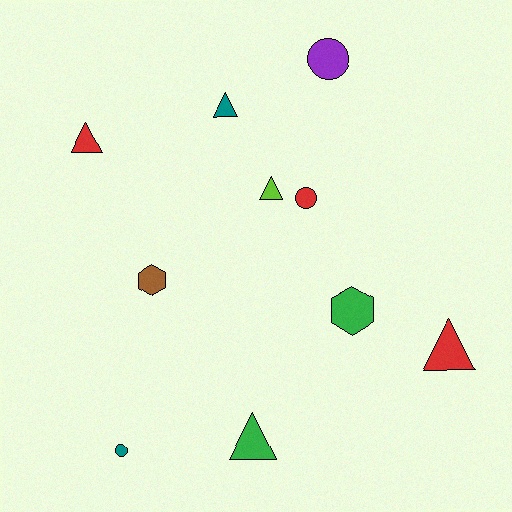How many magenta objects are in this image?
There are no magenta objects.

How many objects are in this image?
There are 10 objects.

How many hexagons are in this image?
There are 2 hexagons.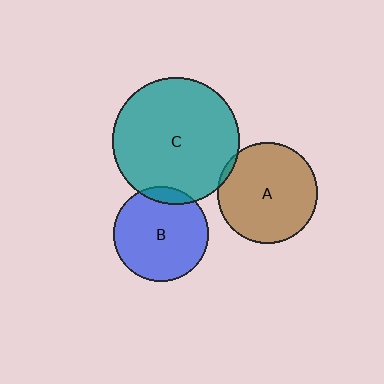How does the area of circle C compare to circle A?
Approximately 1.6 times.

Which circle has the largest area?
Circle C (teal).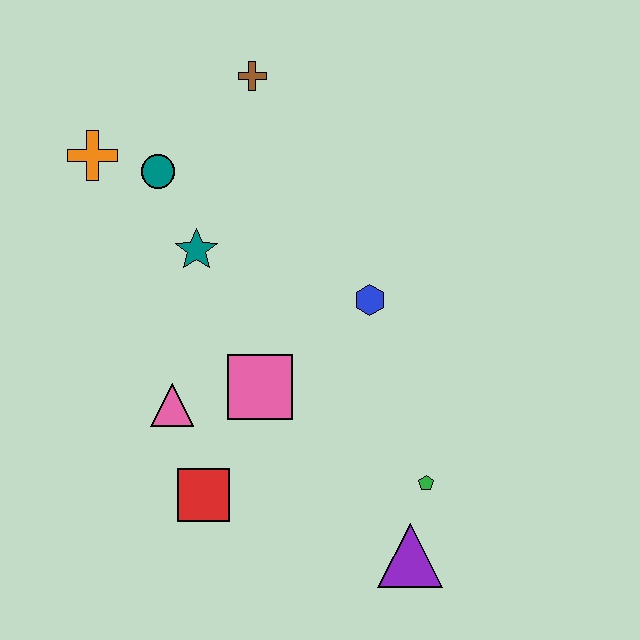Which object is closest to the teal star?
The teal circle is closest to the teal star.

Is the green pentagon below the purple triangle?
No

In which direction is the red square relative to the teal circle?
The red square is below the teal circle.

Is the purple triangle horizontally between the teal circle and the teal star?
No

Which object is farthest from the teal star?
The purple triangle is farthest from the teal star.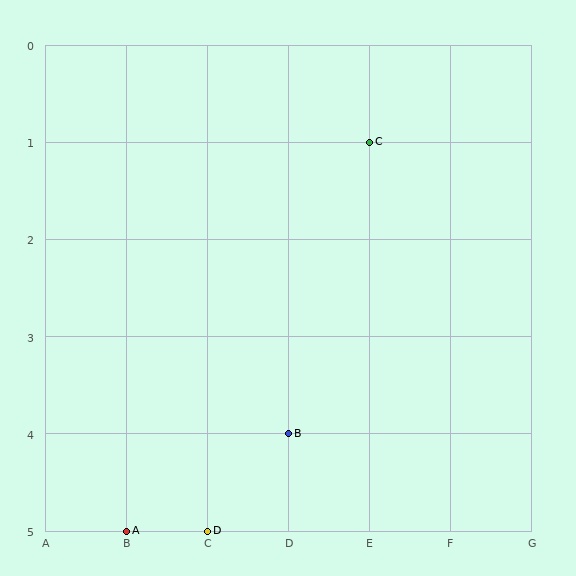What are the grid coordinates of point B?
Point B is at grid coordinates (D, 4).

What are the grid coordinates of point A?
Point A is at grid coordinates (B, 5).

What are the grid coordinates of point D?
Point D is at grid coordinates (C, 5).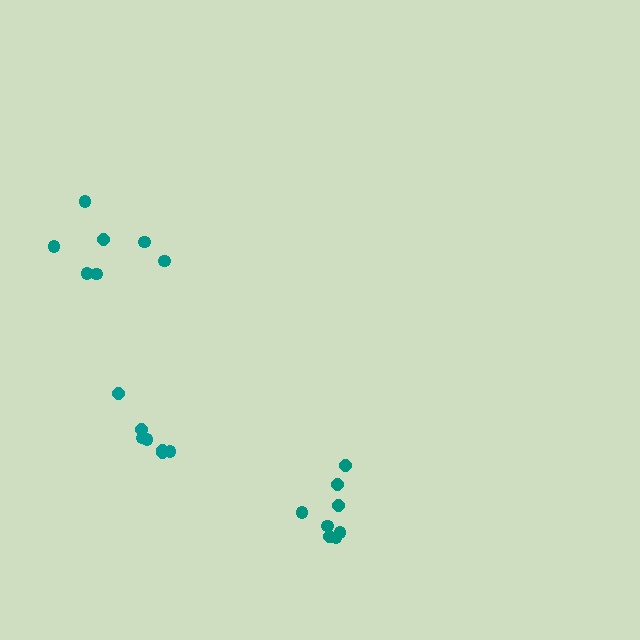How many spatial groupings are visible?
There are 3 spatial groupings.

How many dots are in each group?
Group 1: 7 dots, Group 2: 8 dots, Group 3: 7 dots (22 total).